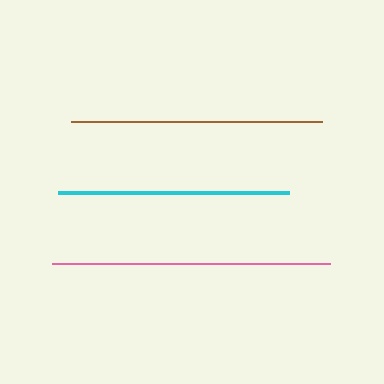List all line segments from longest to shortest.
From longest to shortest: pink, brown, cyan.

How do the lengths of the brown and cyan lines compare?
The brown and cyan lines are approximately the same length.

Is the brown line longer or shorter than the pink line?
The pink line is longer than the brown line.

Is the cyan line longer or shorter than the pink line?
The pink line is longer than the cyan line.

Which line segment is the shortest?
The cyan line is the shortest at approximately 231 pixels.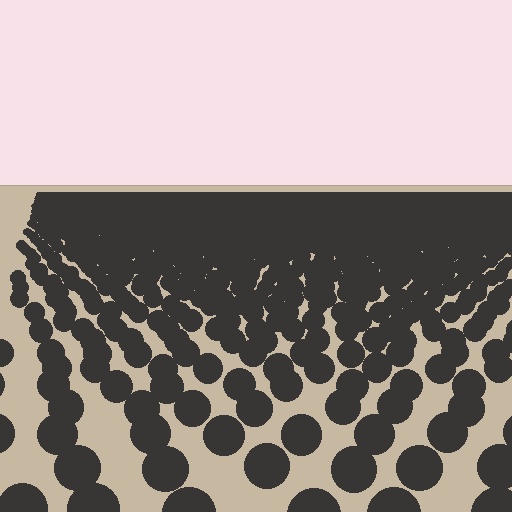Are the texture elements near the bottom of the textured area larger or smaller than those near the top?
Larger. Near the bottom, elements are closer to the viewer and appear at a bigger on-screen size.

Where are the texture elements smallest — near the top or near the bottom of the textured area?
Near the top.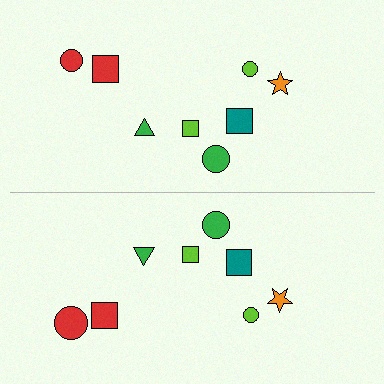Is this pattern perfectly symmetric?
No, the pattern is not perfectly symmetric. The red circle on the bottom side has a different size than its mirror counterpart.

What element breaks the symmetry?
The red circle on the bottom side has a different size than its mirror counterpart.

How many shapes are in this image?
There are 16 shapes in this image.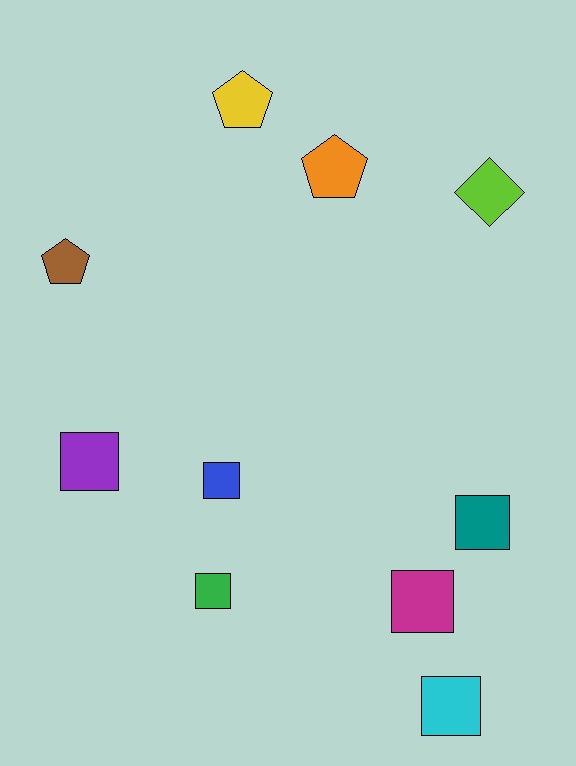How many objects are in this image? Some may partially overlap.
There are 10 objects.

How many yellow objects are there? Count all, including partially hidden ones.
There is 1 yellow object.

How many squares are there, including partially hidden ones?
There are 6 squares.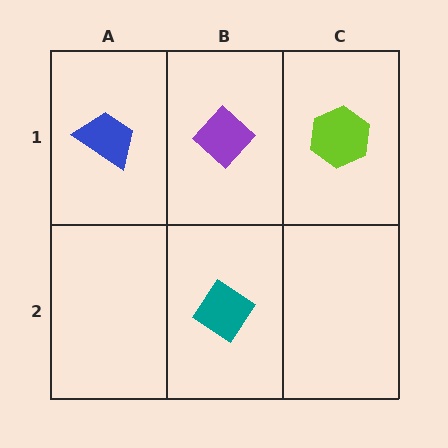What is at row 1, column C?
A lime hexagon.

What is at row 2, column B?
A teal diamond.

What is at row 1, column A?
A blue trapezoid.